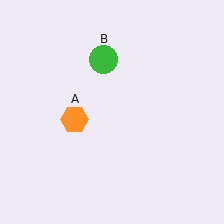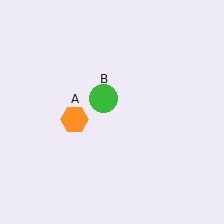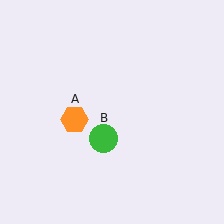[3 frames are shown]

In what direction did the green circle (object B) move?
The green circle (object B) moved down.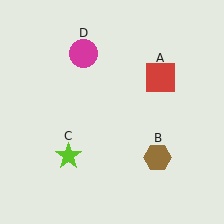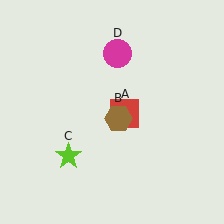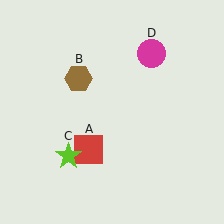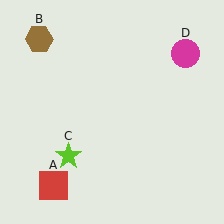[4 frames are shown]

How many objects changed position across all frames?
3 objects changed position: red square (object A), brown hexagon (object B), magenta circle (object D).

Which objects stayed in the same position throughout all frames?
Lime star (object C) remained stationary.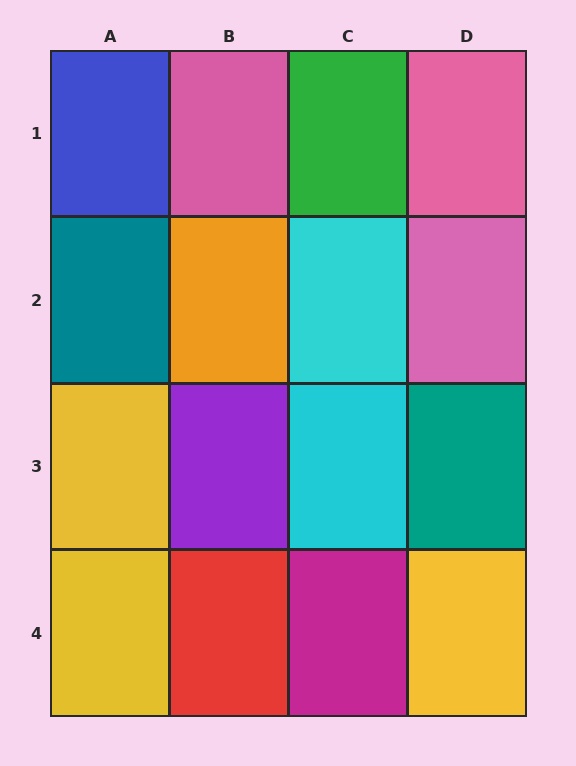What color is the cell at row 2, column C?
Cyan.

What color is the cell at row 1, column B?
Pink.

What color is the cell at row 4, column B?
Red.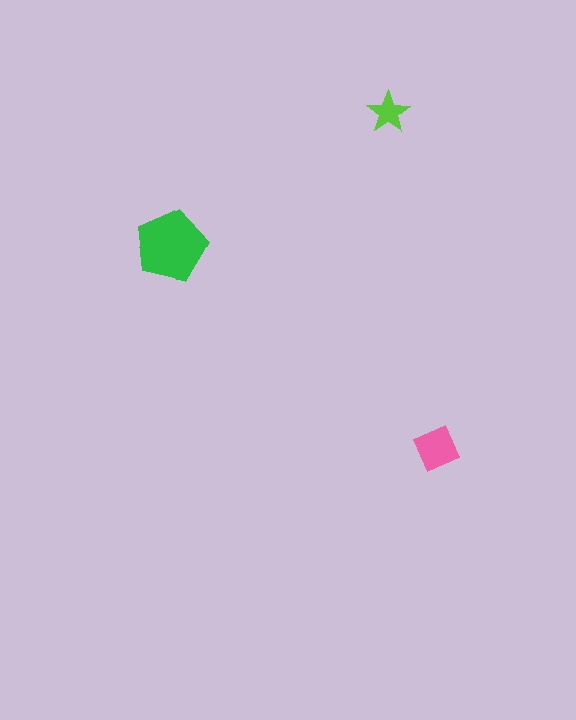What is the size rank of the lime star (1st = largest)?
3rd.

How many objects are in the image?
There are 3 objects in the image.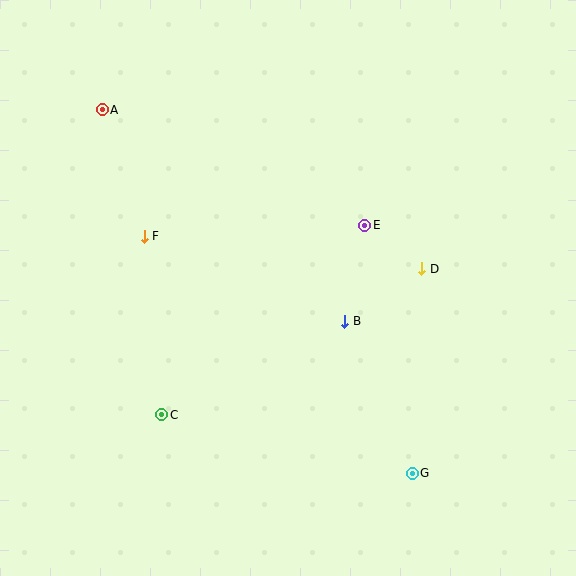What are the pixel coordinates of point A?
Point A is at (102, 110).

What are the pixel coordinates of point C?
Point C is at (162, 415).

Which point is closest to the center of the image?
Point B at (345, 321) is closest to the center.